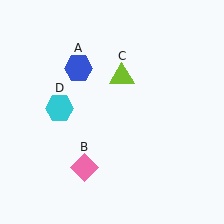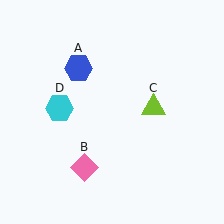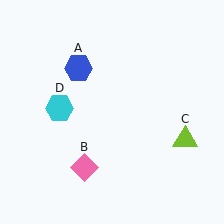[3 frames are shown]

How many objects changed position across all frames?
1 object changed position: lime triangle (object C).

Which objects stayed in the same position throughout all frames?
Blue hexagon (object A) and pink diamond (object B) and cyan hexagon (object D) remained stationary.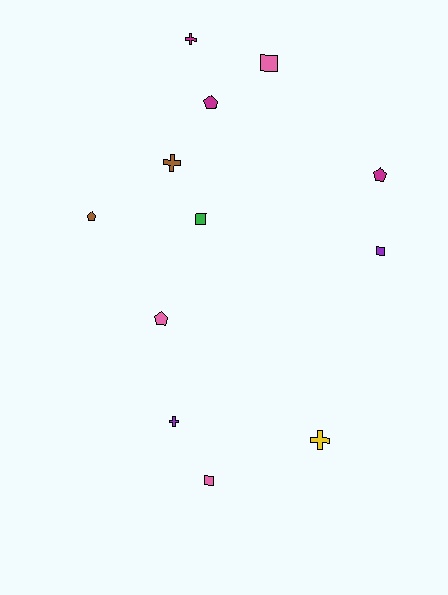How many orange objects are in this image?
There are no orange objects.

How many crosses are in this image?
There are 4 crosses.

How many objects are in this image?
There are 12 objects.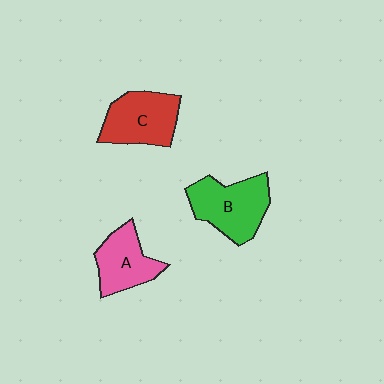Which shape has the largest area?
Shape B (green).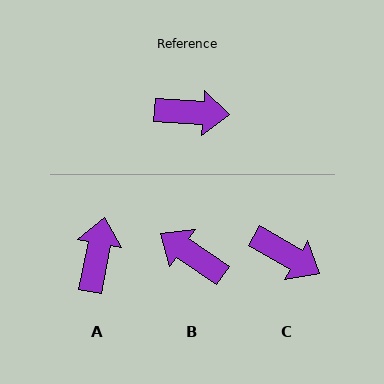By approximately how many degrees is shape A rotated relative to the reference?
Approximately 83 degrees counter-clockwise.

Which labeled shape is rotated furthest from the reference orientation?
B, about 150 degrees away.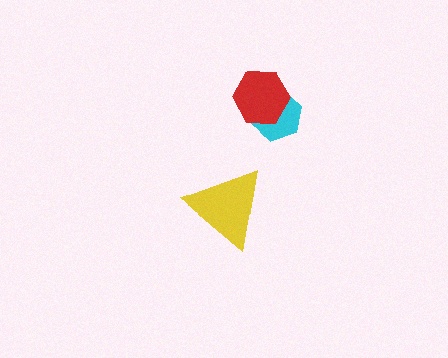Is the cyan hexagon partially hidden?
Yes, it is partially covered by another shape.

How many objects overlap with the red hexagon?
1 object overlaps with the red hexagon.